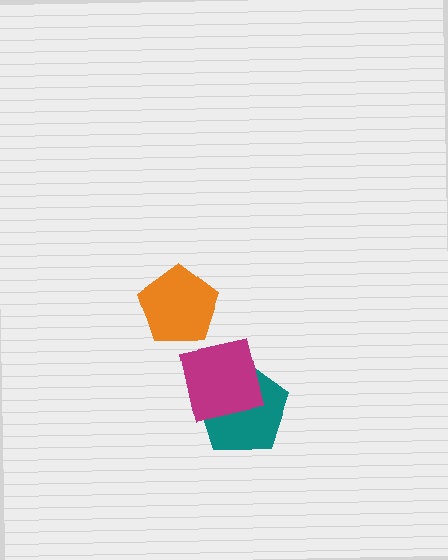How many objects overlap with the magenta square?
1 object overlaps with the magenta square.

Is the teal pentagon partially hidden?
Yes, it is partially covered by another shape.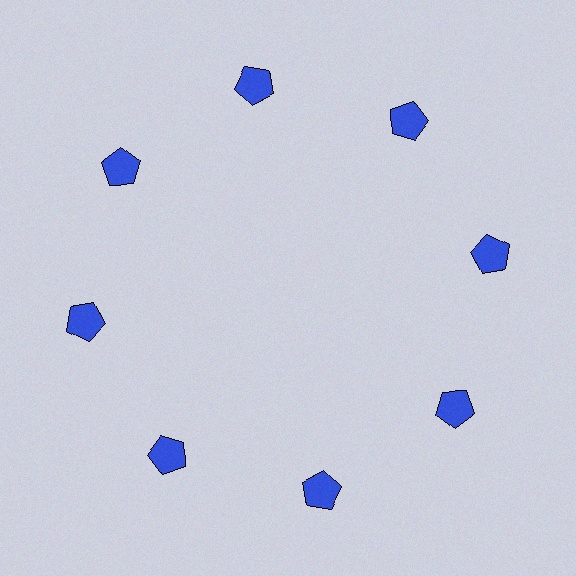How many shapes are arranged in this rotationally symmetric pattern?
There are 8 shapes, arranged in 8 groups of 1.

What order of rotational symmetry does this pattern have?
This pattern has 8-fold rotational symmetry.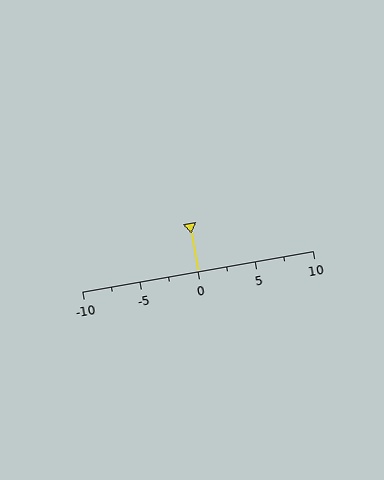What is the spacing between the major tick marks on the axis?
The major ticks are spaced 5 apart.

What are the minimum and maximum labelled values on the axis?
The axis runs from -10 to 10.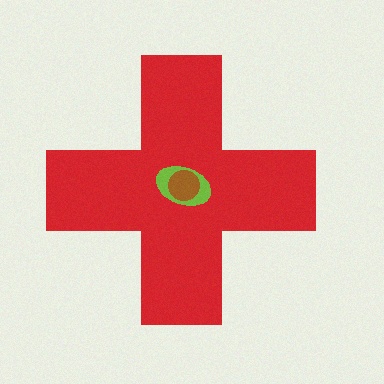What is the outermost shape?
The red cross.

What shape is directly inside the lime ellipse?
The brown circle.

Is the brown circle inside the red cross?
Yes.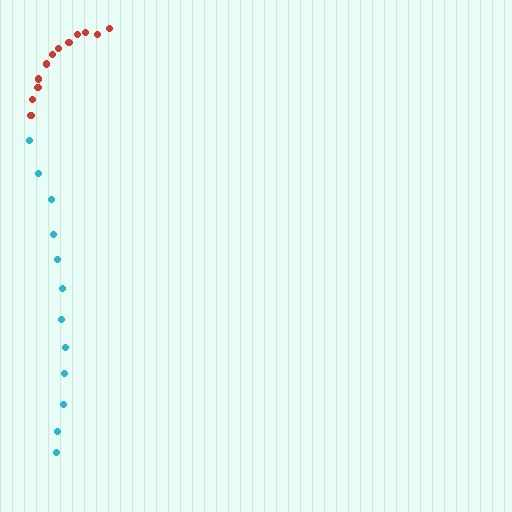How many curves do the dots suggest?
There are 2 distinct paths.